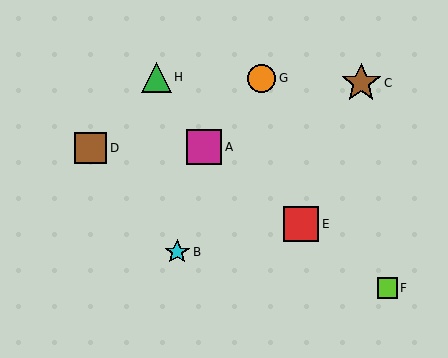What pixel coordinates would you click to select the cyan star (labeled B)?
Click at (177, 252) to select the cyan star B.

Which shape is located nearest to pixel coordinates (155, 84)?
The green triangle (labeled H) at (156, 77) is nearest to that location.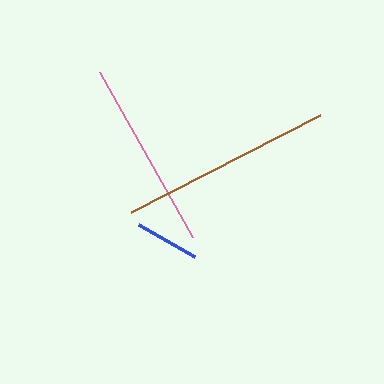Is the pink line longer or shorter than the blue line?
The pink line is longer than the blue line.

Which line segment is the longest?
The brown line is the longest at approximately 212 pixels.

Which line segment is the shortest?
The blue line is the shortest at approximately 65 pixels.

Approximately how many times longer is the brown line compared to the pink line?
The brown line is approximately 1.1 times the length of the pink line.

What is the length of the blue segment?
The blue segment is approximately 65 pixels long.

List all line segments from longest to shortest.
From longest to shortest: brown, pink, blue.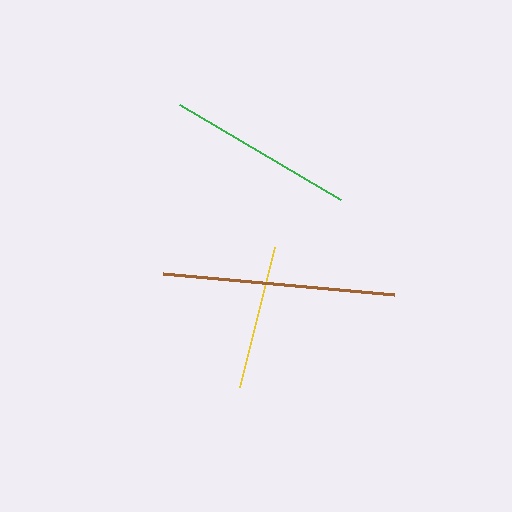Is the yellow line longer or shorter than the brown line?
The brown line is longer than the yellow line.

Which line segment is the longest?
The brown line is the longest at approximately 232 pixels.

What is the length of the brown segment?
The brown segment is approximately 232 pixels long.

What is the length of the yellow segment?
The yellow segment is approximately 144 pixels long.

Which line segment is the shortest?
The yellow line is the shortest at approximately 144 pixels.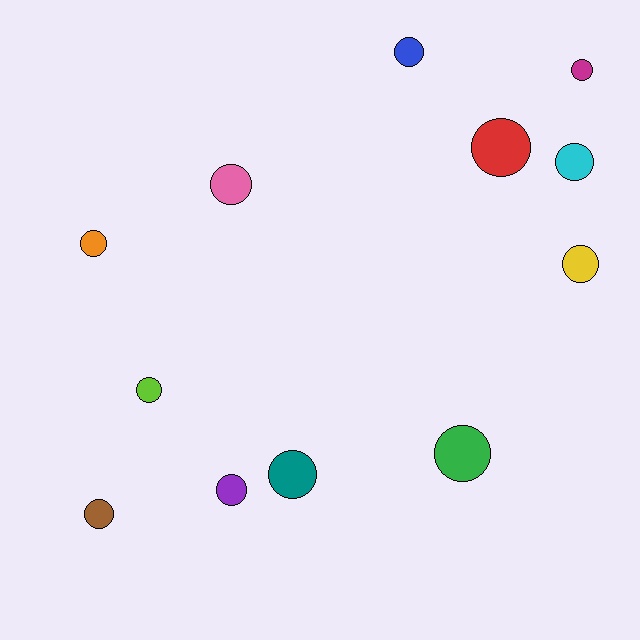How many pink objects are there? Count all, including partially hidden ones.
There is 1 pink object.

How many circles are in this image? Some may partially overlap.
There are 12 circles.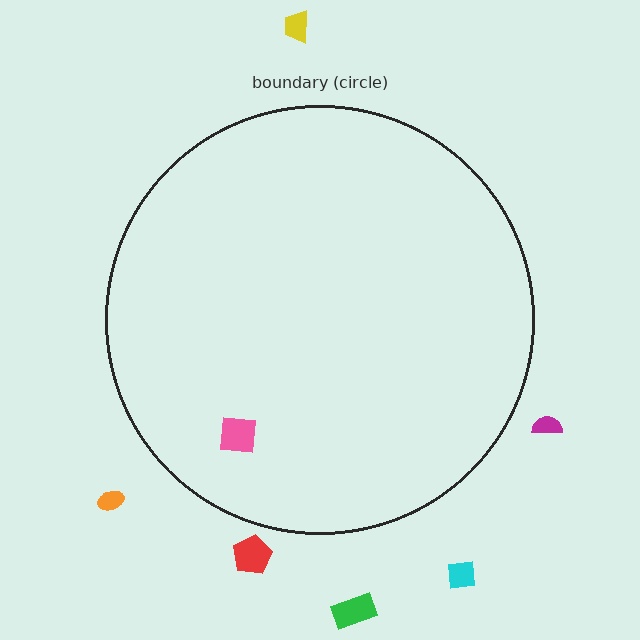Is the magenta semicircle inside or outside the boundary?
Outside.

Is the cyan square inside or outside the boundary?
Outside.